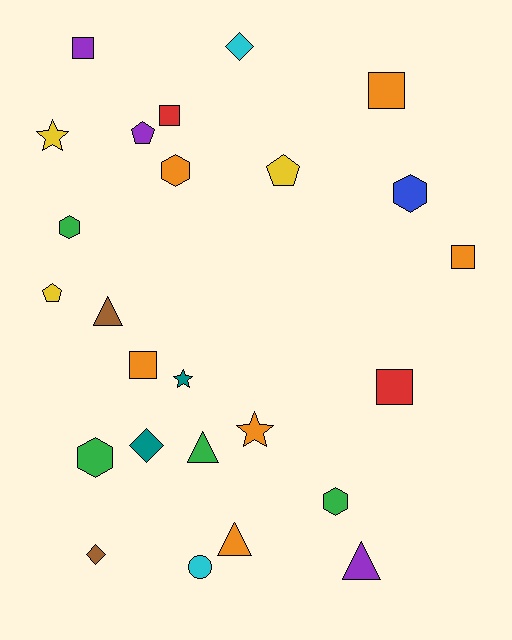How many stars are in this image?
There are 3 stars.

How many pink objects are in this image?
There are no pink objects.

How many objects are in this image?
There are 25 objects.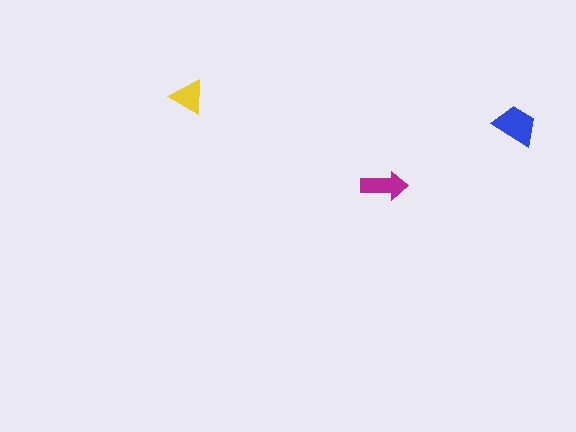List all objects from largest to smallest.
The blue trapezoid, the magenta arrow, the yellow triangle.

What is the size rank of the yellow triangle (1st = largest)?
3rd.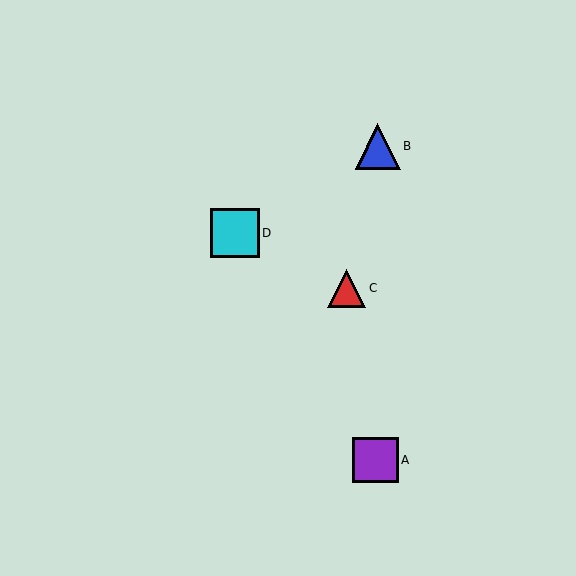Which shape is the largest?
The cyan square (labeled D) is the largest.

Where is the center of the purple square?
The center of the purple square is at (375, 460).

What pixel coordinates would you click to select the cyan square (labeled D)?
Click at (235, 233) to select the cyan square D.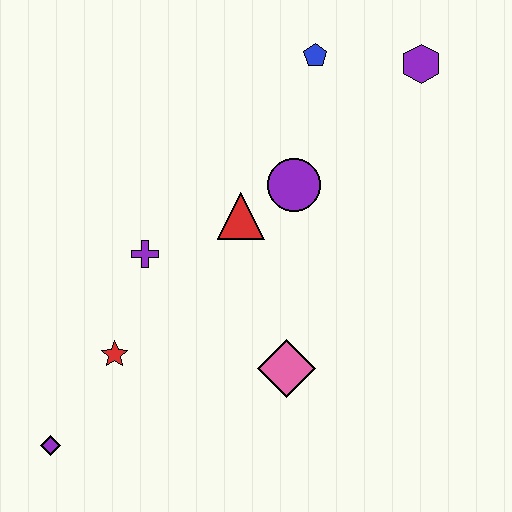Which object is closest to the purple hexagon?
The blue pentagon is closest to the purple hexagon.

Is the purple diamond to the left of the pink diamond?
Yes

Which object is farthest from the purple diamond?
The purple hexagon is farthest from the purple diamond.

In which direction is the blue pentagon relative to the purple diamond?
The blue pentagon is above the purple diamond.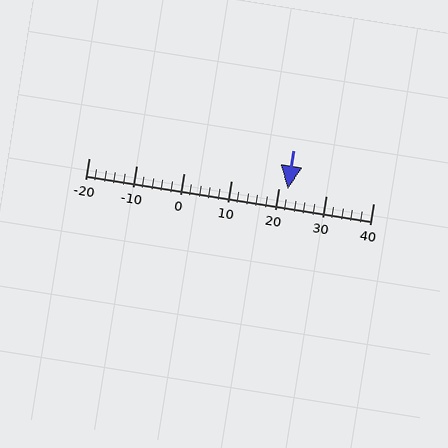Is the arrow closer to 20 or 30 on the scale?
The arrow is closer to 20.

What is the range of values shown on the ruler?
The ruler shows values from -20 to 40.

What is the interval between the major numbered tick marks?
The major tick marks are spaced 10 units apart.